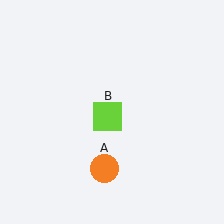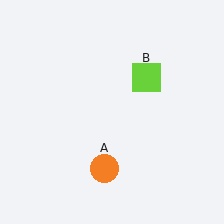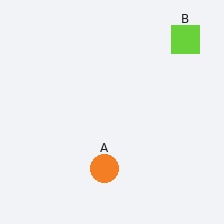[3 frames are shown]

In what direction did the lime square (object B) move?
The lime square (object B) moved up and to the right.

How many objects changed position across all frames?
1 object changed position: lime square (object B).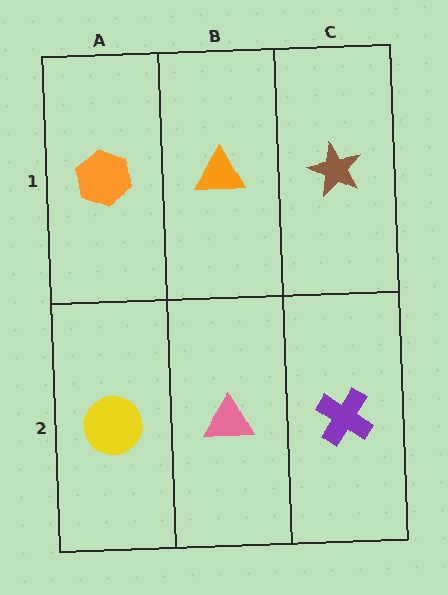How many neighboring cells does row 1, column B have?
3.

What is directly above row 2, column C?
A brown star.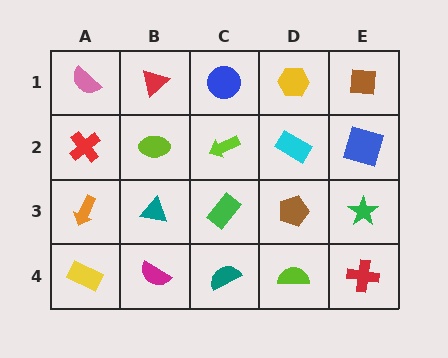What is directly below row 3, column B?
A magenta semicircle.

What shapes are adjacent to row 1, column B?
A lime ellipse (row 2, column B), a pink semicircle (row 1, column A), a blue circle (row 1, column C).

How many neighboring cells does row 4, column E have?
2.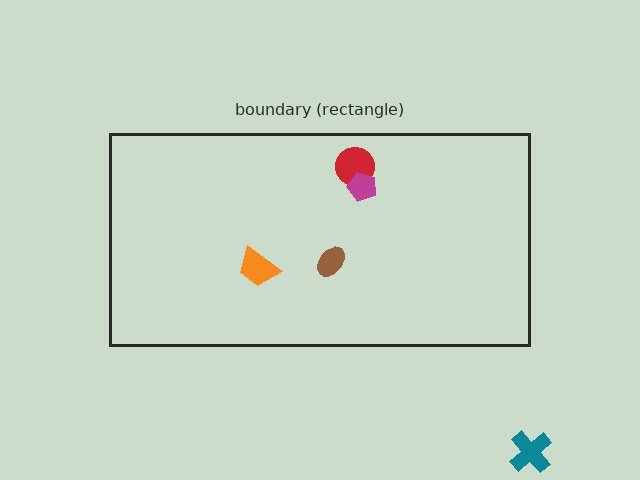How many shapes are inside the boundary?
4 inside, 1 outside.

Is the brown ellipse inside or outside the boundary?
Inside.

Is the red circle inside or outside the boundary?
Inside.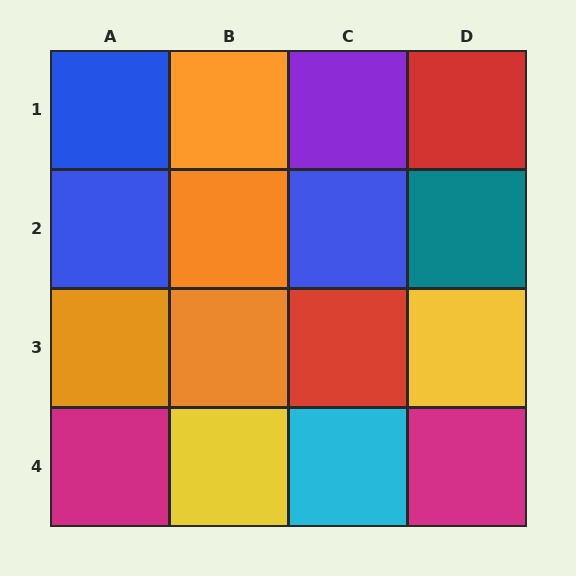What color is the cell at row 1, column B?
Orange.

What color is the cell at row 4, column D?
Magenta.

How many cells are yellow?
2 cells are yellow.